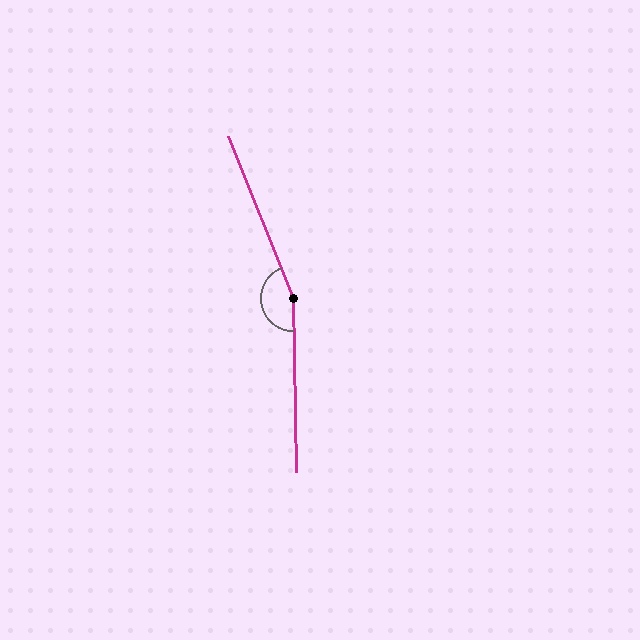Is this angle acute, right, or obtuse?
It is obtuse.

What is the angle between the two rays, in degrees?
Approximately 160 degrees.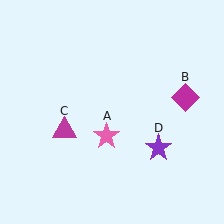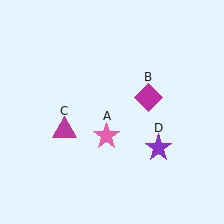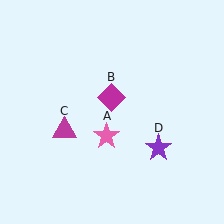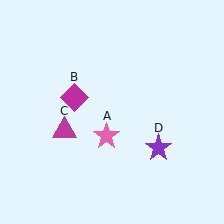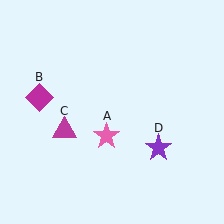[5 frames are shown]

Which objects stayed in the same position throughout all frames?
Pink star (object A) and magenta triangle (object C) and purple star (object D) remained stationary.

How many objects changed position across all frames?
1 object changed position: magenta diamond (object B).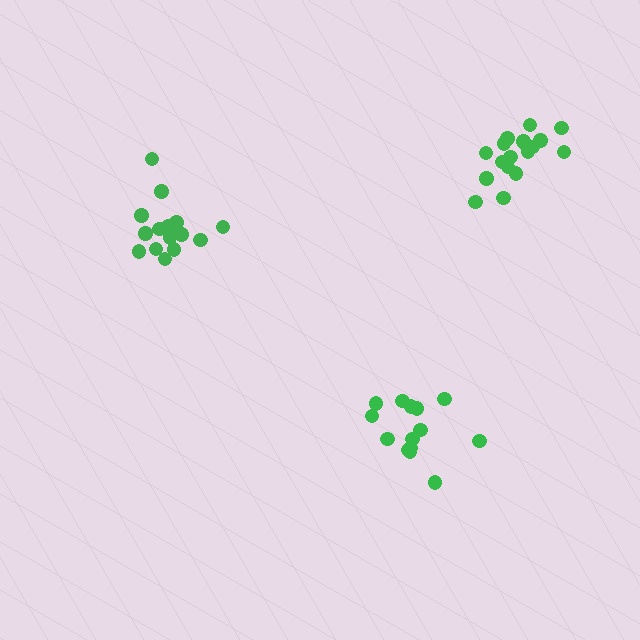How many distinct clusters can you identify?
There are 3 distinct clusters.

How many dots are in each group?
Group 1: 14 dots, Group 2: 17 dots, Group 3: 19 dots (50 total).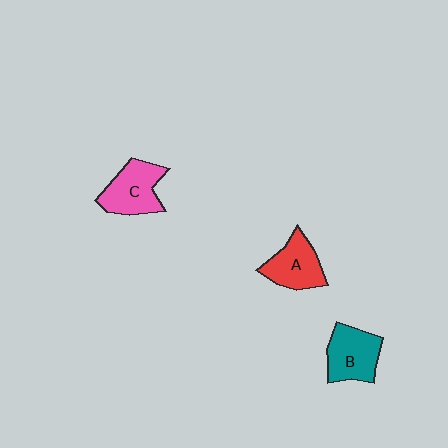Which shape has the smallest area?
Shape A (red).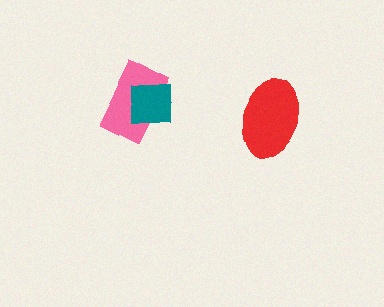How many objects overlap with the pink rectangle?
1 object overlaps with the pink rectangle.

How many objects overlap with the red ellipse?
0 objects overlap with the red ellipse.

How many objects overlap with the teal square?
1 object overlaps with the teal square.